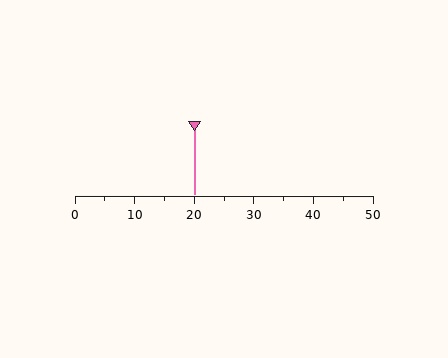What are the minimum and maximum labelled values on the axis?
The axis runs from 0 to 50.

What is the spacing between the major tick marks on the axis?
The major ticks are spaced 10 apart.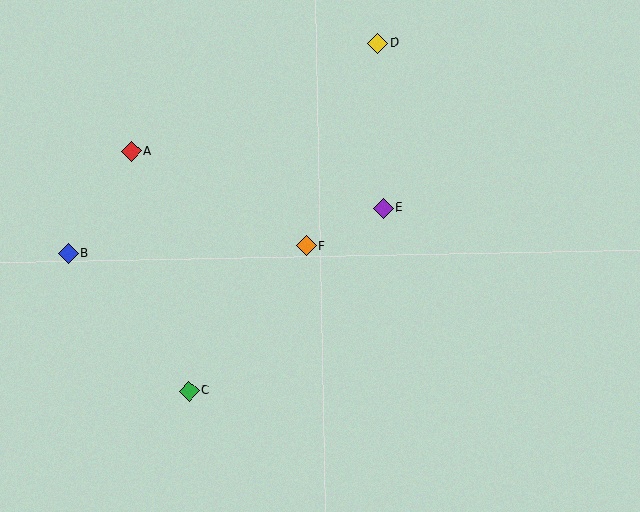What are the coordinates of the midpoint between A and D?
The midpoint between A and D is at (254, 97).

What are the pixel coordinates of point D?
Point D is at (378, 43).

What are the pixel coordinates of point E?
Point E is at (383, 208).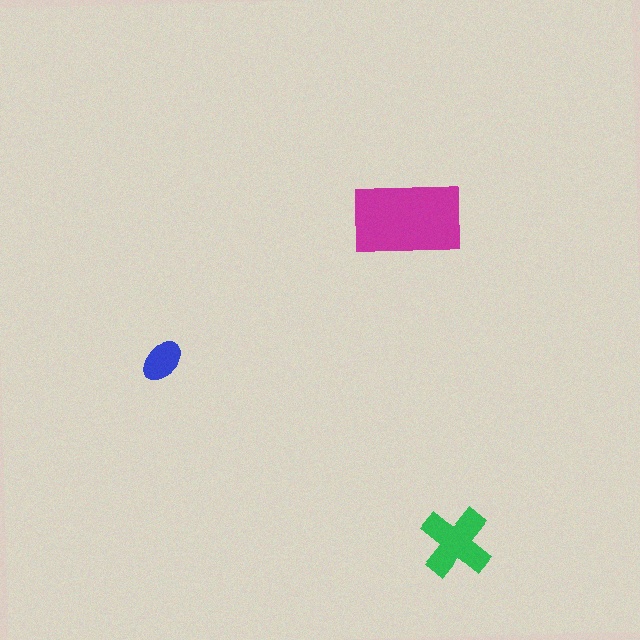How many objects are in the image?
There are 3 objects in the image.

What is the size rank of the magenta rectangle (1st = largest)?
1st.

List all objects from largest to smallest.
The magenta rectangle, the green cross, the blue ellipse.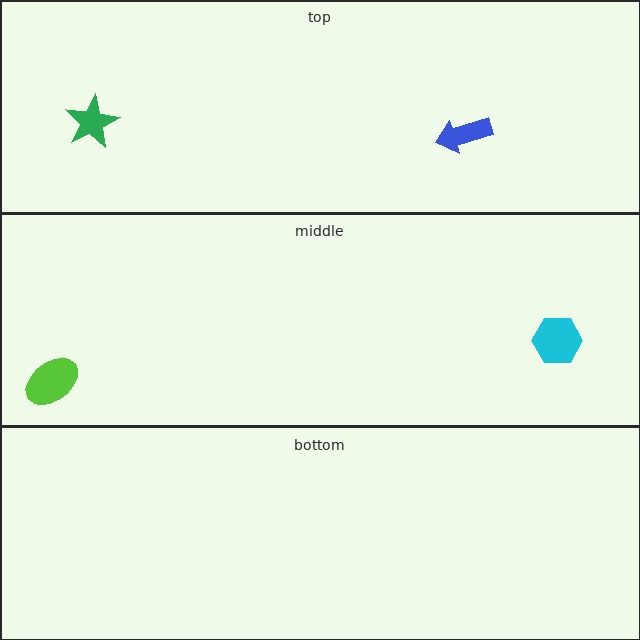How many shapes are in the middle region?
2.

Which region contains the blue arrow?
The top region.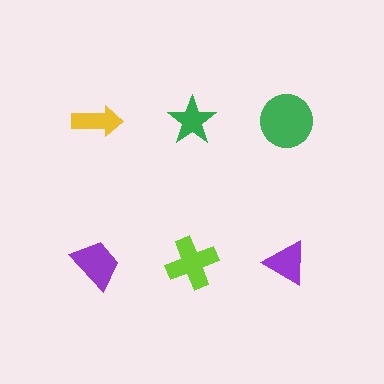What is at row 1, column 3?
A green circle.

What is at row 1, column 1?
A yellow arrow.